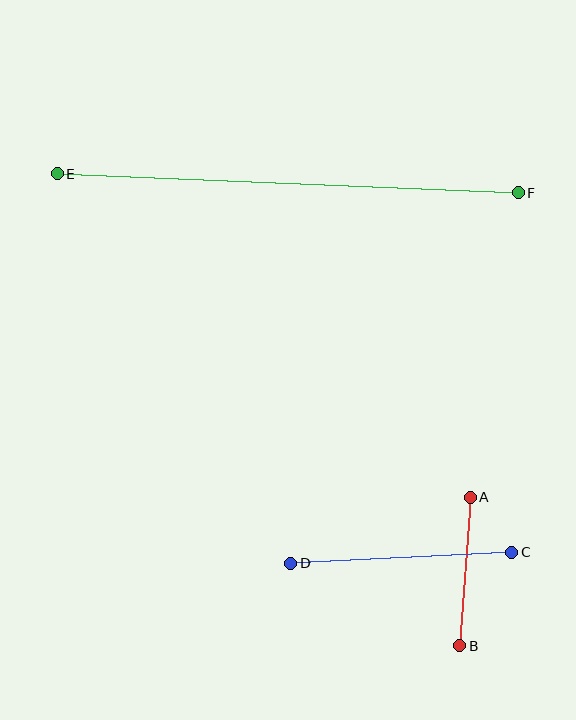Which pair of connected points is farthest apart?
Points E and F are farthest apart.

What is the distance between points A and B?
The distance is approximately 149 pixels.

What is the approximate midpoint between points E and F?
The midpoint is at approximately (288, 183) pixels.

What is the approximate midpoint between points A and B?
The midpoint is at approximately (465, 572) pixels.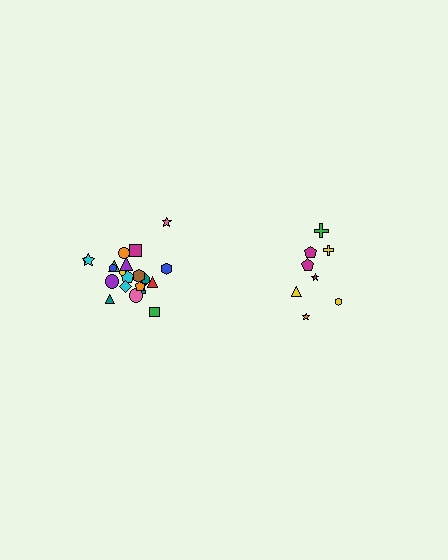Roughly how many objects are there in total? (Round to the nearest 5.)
Roughly 30 objects in total.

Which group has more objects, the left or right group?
The left group.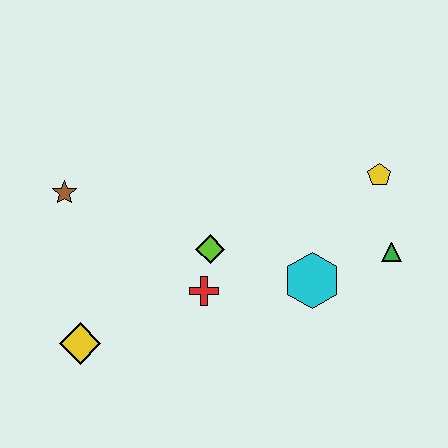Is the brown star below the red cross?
No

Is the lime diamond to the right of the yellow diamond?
Yes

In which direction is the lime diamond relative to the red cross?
The lime diamond is above the red cross.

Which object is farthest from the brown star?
The green triangle is farthest from the brown star.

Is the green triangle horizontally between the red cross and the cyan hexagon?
No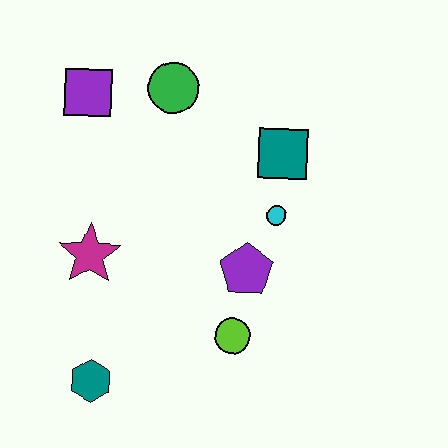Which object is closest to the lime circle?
The purple pentagon is closest to the lime circle.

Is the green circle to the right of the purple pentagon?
No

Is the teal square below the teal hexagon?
No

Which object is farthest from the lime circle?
The purple square is farthest from the lime circle.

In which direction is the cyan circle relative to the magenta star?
The cyan circle is to the right of the magenta star.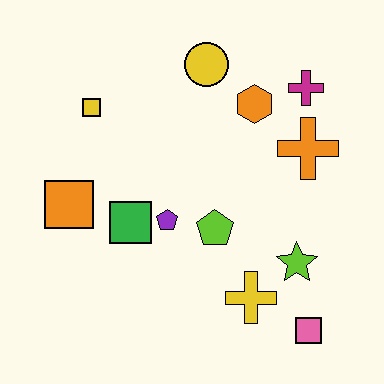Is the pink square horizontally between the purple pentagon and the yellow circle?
No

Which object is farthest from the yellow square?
The pink square is farthest from the yellow square.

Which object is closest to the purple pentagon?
The green square is closest to the purple pentagon.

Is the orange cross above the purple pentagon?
Yes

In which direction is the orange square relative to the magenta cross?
The orange square is to the left of the magenta cross.